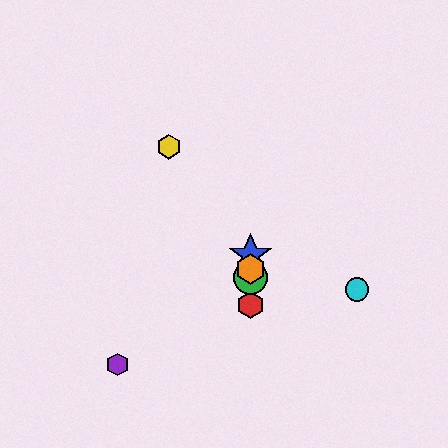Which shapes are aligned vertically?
The red hexagon, the blue star, the green circle, the orange hexagon are aligned vertically.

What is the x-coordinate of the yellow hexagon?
The yellow hexagon is at x≈169.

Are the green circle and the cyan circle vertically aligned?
No, the green circle is at x≈251 and the cyan circle is at x≈357.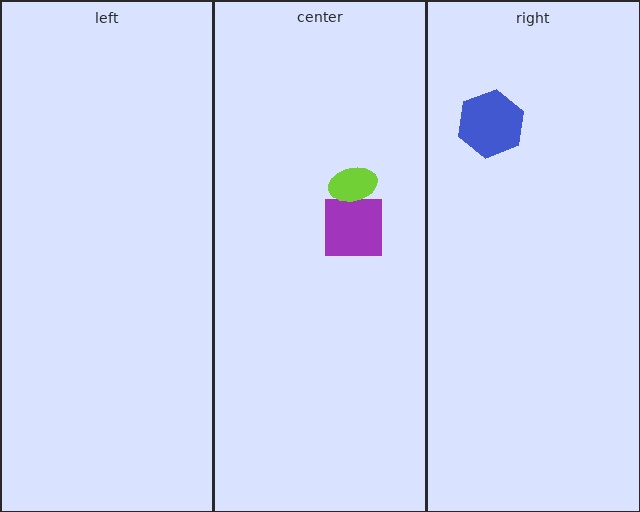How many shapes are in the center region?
2.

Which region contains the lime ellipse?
The center region.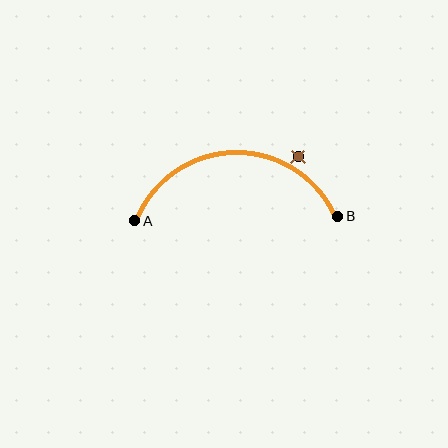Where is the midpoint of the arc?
The arc midpoint is the point on the curve farthest from the straight line joining A and B. It sits above that line.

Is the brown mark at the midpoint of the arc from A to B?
No — the brown mark does not lie on the arc at all. It sits slightly outside the curve.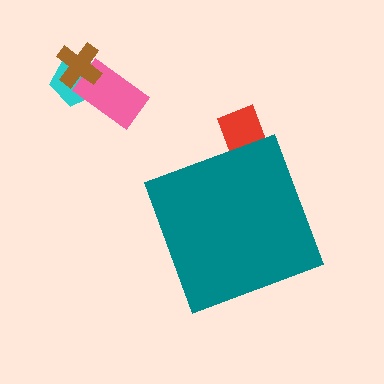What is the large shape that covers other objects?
A teal diamond.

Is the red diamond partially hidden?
Yes, the red diamond is partially hidden behind the teal diamond.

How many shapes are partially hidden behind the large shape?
1 shape is partially hidden.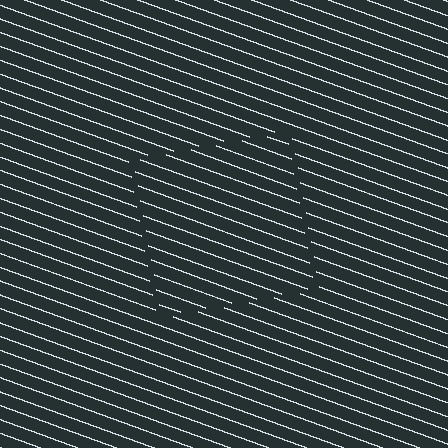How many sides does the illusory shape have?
4 sides — the line-ends trace a square.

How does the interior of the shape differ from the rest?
The interior of the shape contains the same grating, shifted by half a period — the contour is defined by the phase discontinuity where line-ends from the inner and outer gratings abut.